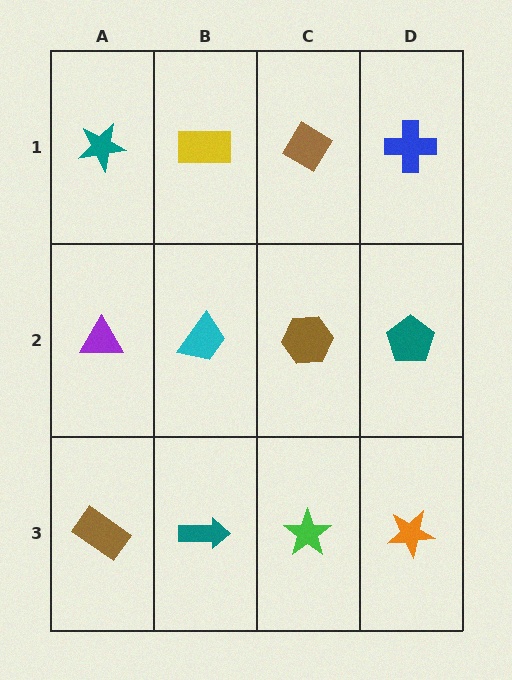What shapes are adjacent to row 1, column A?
A purple triangle (row 2, column A), a yellow rectangle (row 1, column B).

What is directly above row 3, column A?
A purple triangle.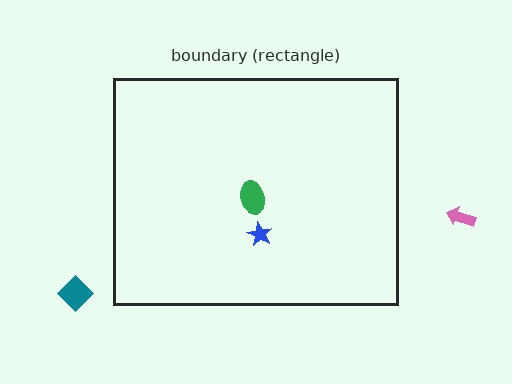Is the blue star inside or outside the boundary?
Inside.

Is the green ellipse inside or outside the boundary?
Inside.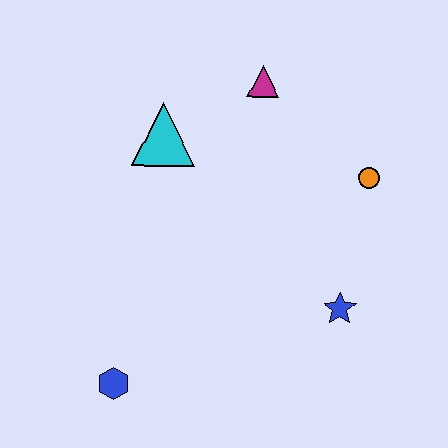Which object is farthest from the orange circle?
The blue hexagon is farthest from the orange circle.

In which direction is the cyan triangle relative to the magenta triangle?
The cyan triangle is to the left of the magenta triangle.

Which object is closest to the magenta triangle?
The cyan triangle is closest to the magenta triangle.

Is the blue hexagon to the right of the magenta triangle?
No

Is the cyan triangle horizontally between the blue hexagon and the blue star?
Yes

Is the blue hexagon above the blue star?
No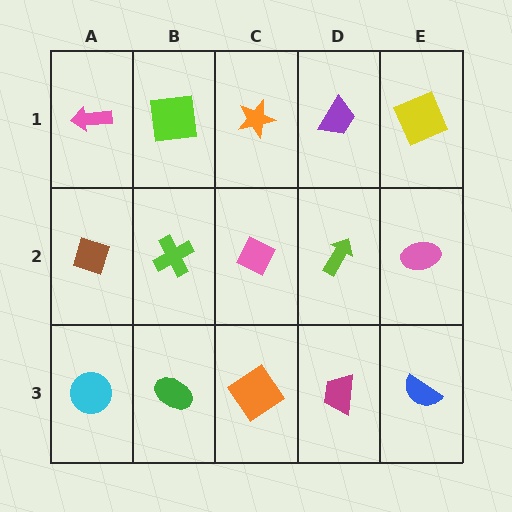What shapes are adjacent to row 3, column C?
A pink diamond (row 2, column C), a green ellipse (row 3, column B), a magenta trapezoid (row 3, column D).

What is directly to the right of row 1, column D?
A yellow square.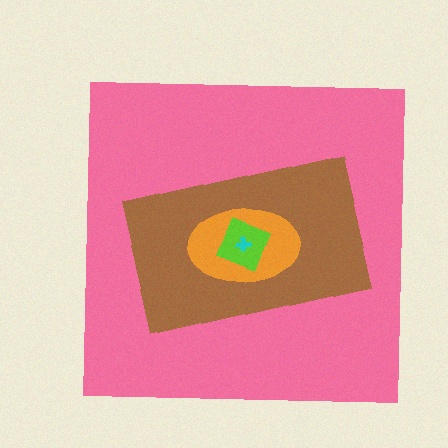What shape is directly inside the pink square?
The brown rectangle.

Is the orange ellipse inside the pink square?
Yes.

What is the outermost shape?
The pink square.